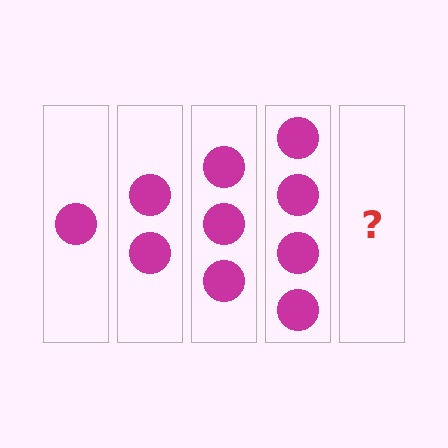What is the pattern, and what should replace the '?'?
The pattern is that each step adds one more circle. The '?' should be 5 circles.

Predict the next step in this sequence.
The next step is 5 circles.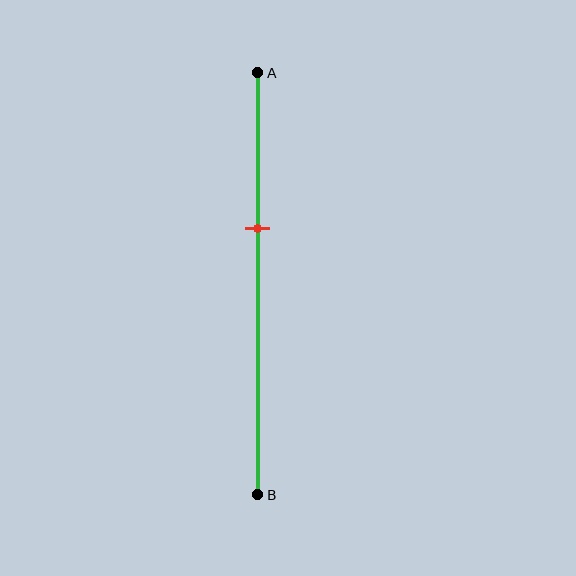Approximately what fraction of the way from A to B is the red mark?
The red mark is approximately 35% of the way from A to B.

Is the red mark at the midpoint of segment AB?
No, the mark is at about 35% from A, not at the 50% midpoint.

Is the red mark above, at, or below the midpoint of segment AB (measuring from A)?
The red mark is above the midpoint of segment AB.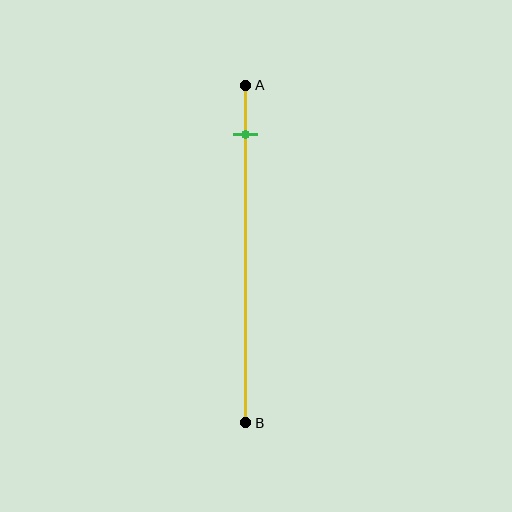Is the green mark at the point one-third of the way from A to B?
No, the mark is at about 15% from A, not at the 33% one-third point.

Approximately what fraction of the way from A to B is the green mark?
The green mark is approximately 15% of the way from A to B.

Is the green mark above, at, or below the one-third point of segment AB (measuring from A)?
The green mark is above the one-third point of segment AB.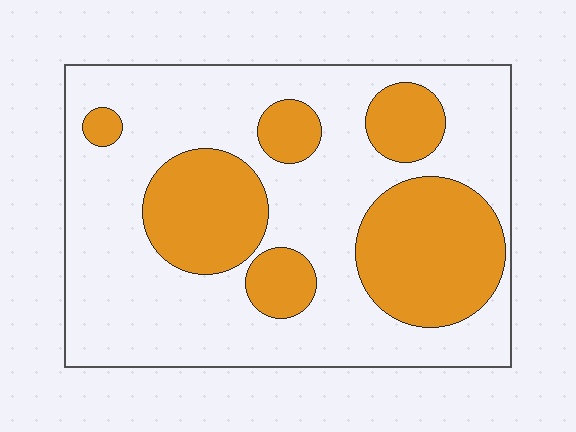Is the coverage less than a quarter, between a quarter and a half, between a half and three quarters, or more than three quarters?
Between a quarter and a half.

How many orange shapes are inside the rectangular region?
6.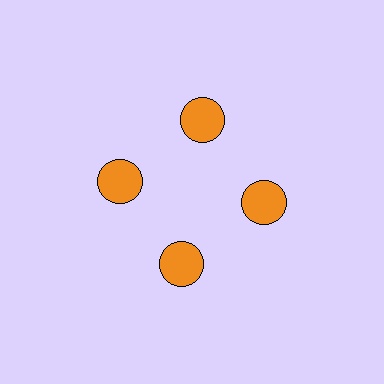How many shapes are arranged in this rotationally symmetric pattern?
There are 4 shapes, arranged in 4 groups of 1.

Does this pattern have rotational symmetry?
Yes, this pattern has 4-fold rotational symmetry. It looks the same after rotating 90 degrees around the center.